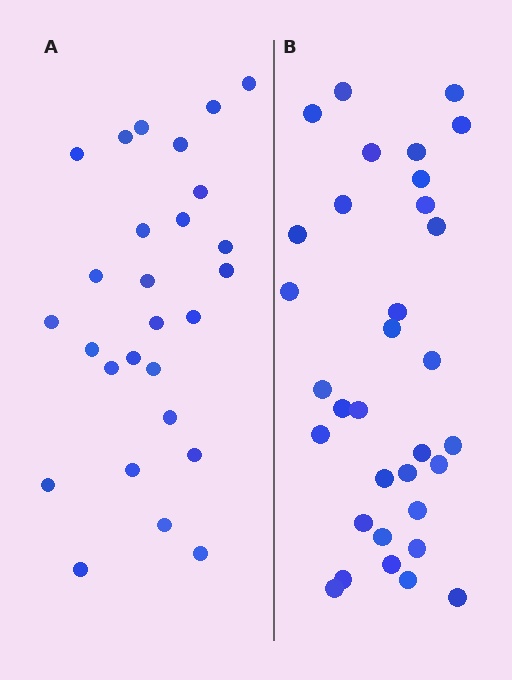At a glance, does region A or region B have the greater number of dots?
Region B (the right region) has more dots.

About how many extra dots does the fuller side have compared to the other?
Region B has about 6 more dots than region A.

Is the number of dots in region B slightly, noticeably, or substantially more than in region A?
Region B has only slightly more — the two regions are fairly close. The ratio is roughly 1.2 to 1.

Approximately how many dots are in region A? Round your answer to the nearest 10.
About 30 dots. (The exact count is 27, which rounds to 30.)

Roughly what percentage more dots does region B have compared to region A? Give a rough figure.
About 20% more.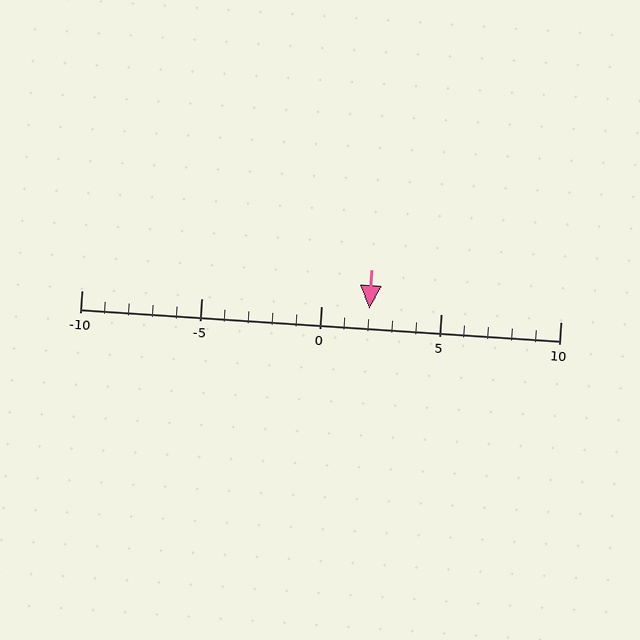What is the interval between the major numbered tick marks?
The major tick marks are spaced 5 units apart.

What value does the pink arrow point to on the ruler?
The pink arrow points to approximately 2.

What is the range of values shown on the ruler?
The ruler shows values from -10 to 10.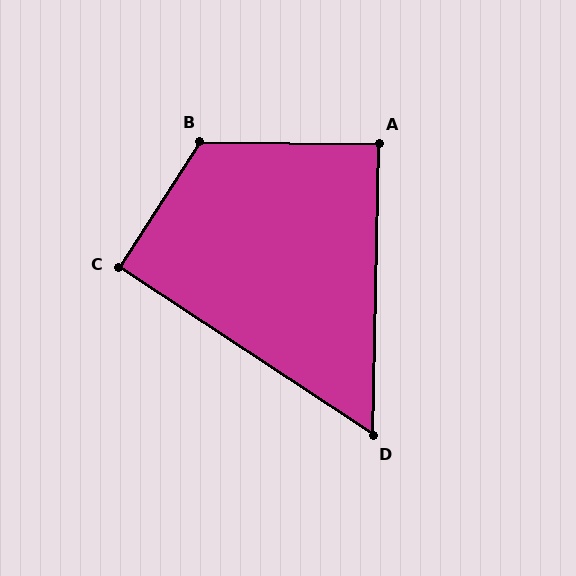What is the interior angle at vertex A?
Approximately 90 degrees (approximately right).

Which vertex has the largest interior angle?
B, at approximately 122 degrees.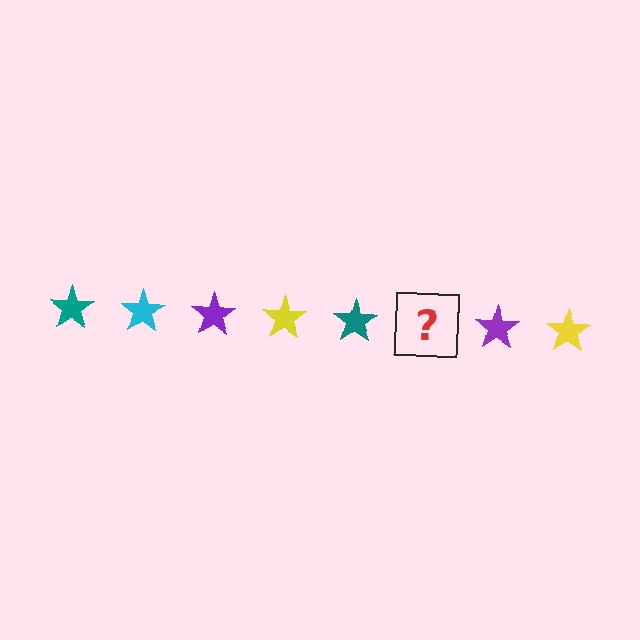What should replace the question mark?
The question mark should be replaced with a cyan star.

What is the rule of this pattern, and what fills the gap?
The rule is that the pattern cycles through teal, cyan, purple, yellow stars. The gap should be filled with a cyan star.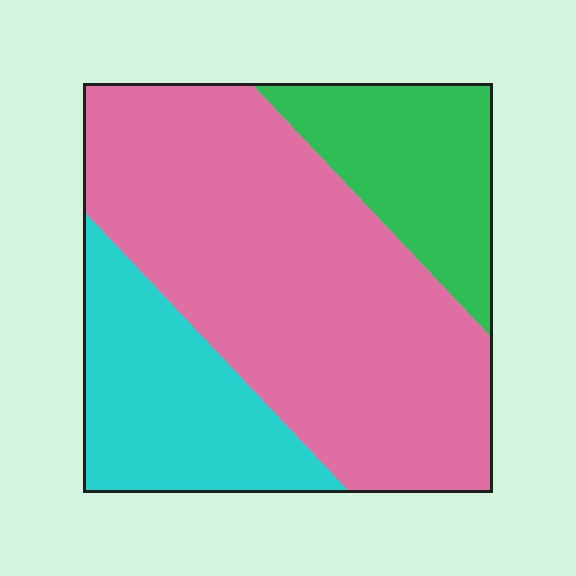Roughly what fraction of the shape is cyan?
Cyan takes up between a sixth and a third of the shape.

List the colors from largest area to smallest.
From largest to smallest: pink, cyan, green.